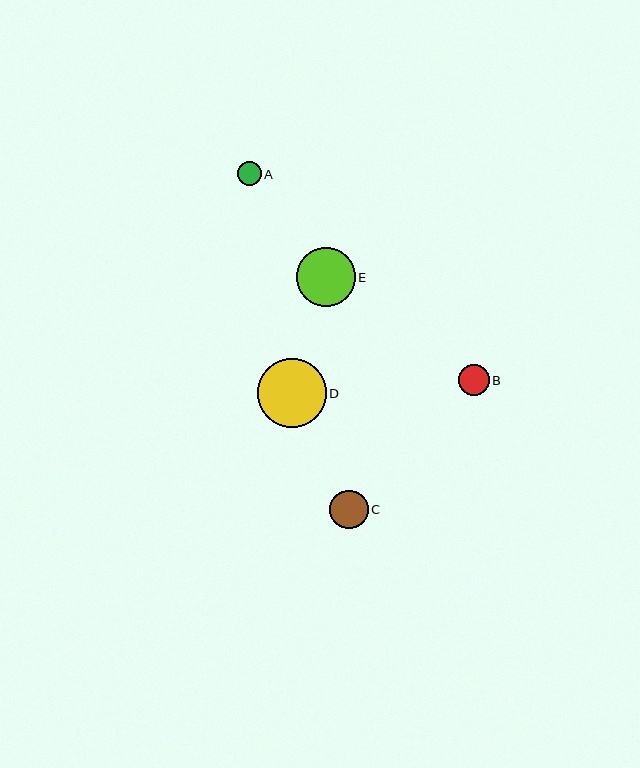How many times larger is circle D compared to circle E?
Circle D is approximately 1.2 times the size of circle E.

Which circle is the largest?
Circle D is the largest with a size of approximately 69 pixels.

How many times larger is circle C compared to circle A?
Circle C is approximately 1.6 times the size of circle A.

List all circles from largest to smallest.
From largest to smallest: D, E, C, B, A.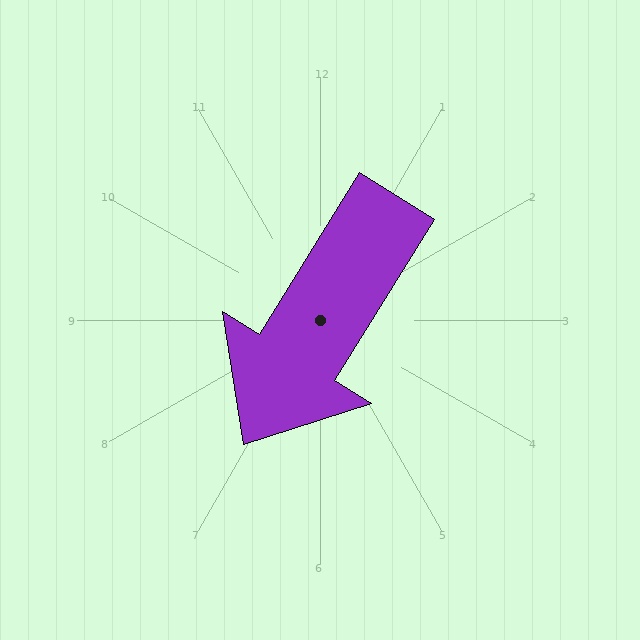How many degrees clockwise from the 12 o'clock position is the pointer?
Approximately 212 degrees.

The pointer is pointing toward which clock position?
Roughly 7 o'clock.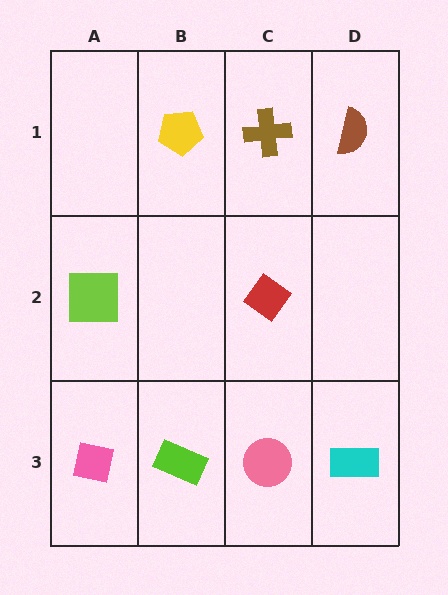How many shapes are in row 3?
4 shapes.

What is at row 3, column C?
A pink circle.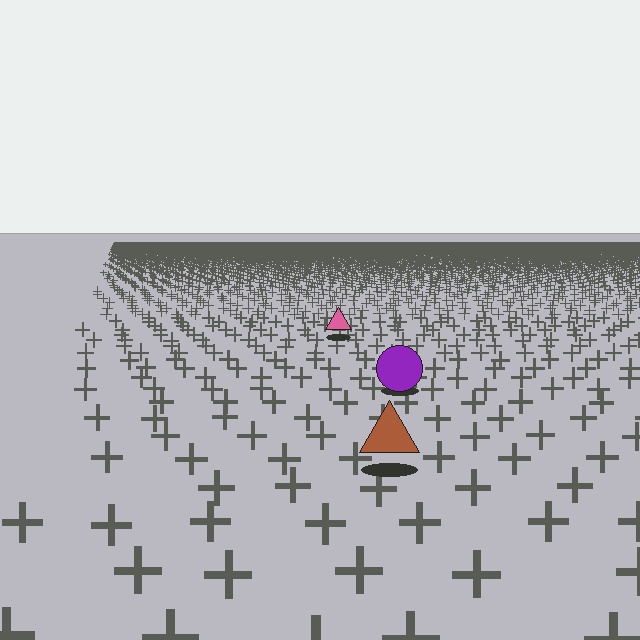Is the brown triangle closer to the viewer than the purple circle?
Yes. The brown triangle is closer — you can tell from the texture gradient: the ground texture is coarser near it.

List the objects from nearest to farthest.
From nearest to farthest: the brown triangle, the purple circle, the pink triangle.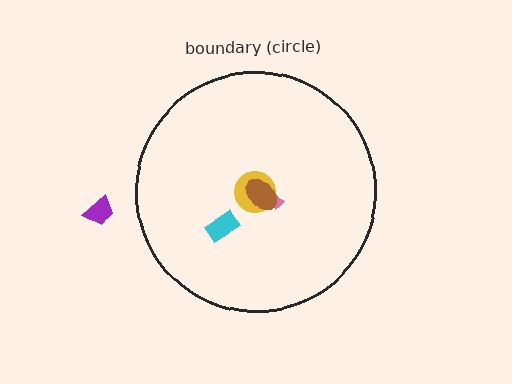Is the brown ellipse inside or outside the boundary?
Inside.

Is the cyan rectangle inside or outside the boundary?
Inside.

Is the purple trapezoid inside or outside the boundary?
Outside.